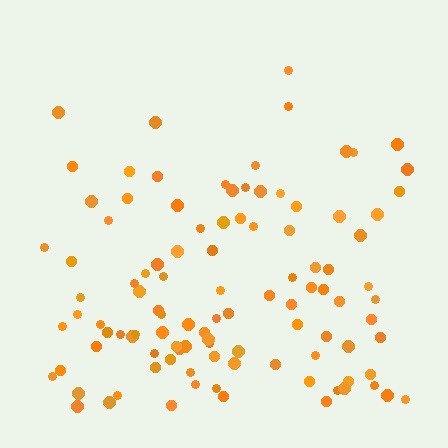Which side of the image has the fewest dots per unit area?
The top.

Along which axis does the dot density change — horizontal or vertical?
Vertical.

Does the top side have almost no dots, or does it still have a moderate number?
Still a moderate number, just noticeably fewer than the bottom.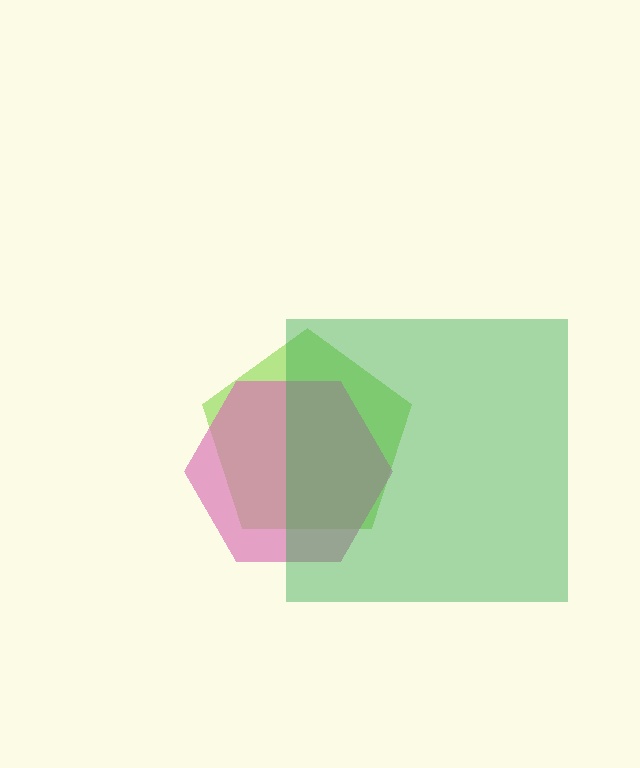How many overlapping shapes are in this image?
There are 3 overlapping shapes in the image.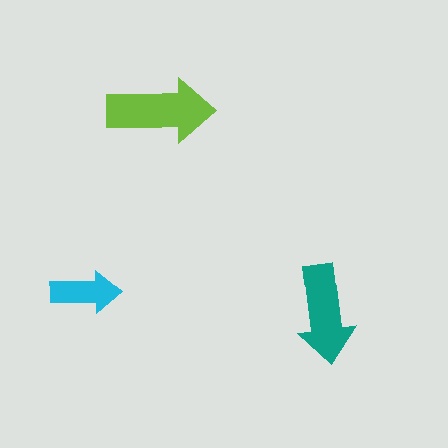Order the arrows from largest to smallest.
the lime one, the teal one, the cyan one.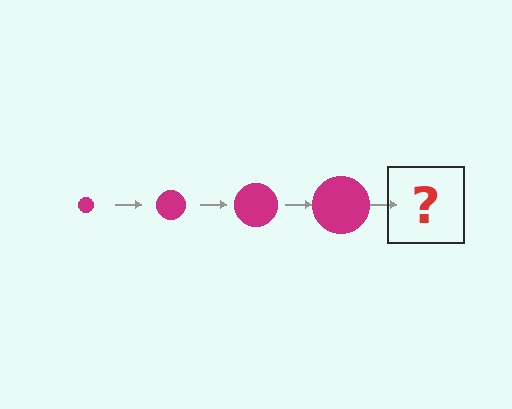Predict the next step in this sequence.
The next step is a magenta circle, larger than the previous one.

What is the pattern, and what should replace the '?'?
The pattern is that the circle gets progressively larger each step. The '?' should be a magenta circle, larger than the previous one.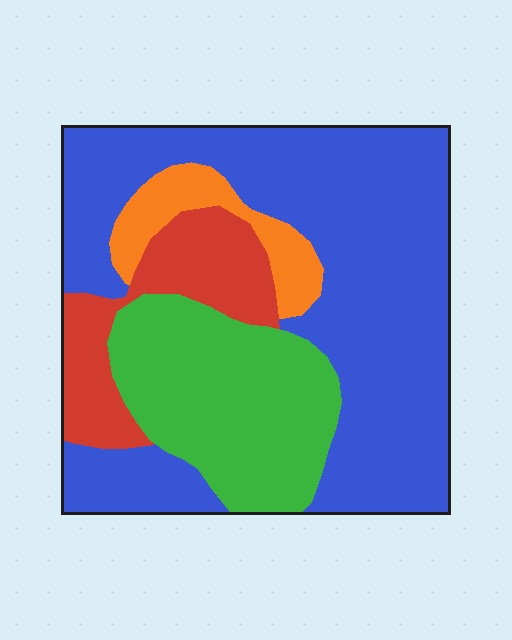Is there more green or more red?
Green.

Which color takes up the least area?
Orange, at roughly 5%.